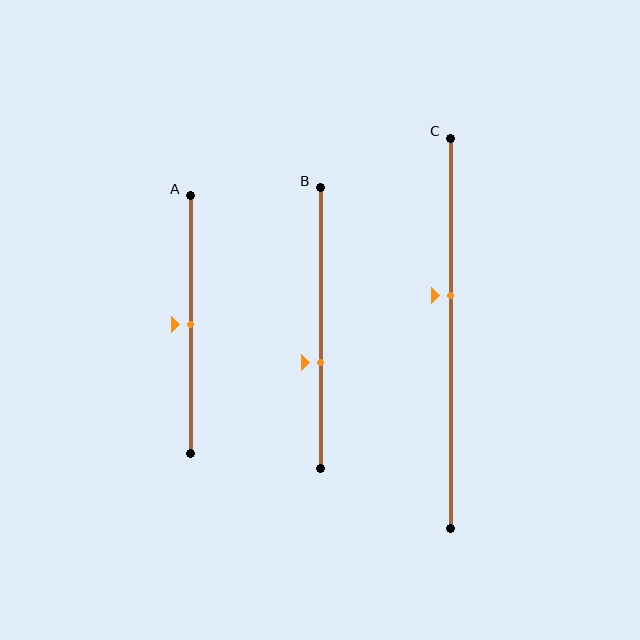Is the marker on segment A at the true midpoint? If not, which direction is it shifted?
Yes, the marker on segment A is at the true midpoint.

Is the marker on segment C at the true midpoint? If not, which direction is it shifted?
No, the marker on segment C is shifted upward by about 10% of the segment length.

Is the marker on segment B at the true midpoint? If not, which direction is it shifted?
No, the marker on segment B is shifted downward by about 12% of the segment length.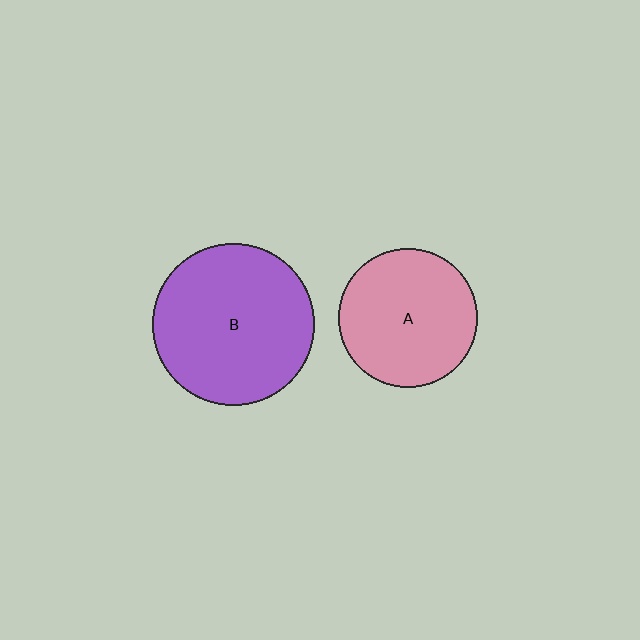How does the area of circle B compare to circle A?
Approximately 1.3 times.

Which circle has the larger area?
Circle B (purple).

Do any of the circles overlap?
No, none of the circles overlap.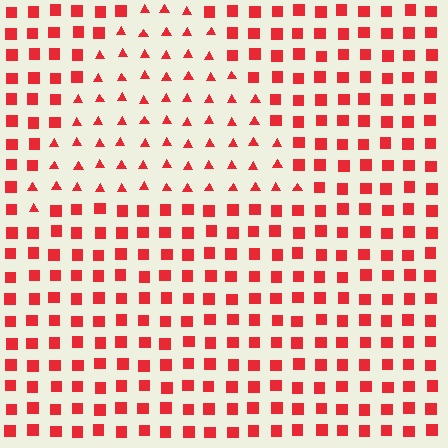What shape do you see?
I see a triangle.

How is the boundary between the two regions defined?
The boundary is defined by a change in element shape: triangles inside vs. squares outside. All elements share the same color and spacing.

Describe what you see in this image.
The image is filled with small red elements arranged in a uniform grid. A triangle-shaped region contains triangles, while the surrounding area contains squares. The boundary is defined purely by the change in element shape.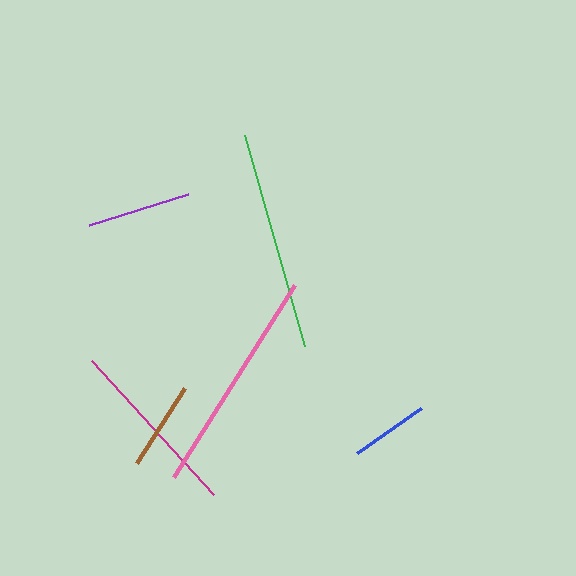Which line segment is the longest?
The pink line is the longest at approximately 228 pixels.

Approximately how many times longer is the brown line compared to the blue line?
The brown line is approximately 1.1 times the length of the blue line.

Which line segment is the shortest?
The blue line is the shortest at approximately 78 pixels.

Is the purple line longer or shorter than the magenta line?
The magenta line is longer than the purple line.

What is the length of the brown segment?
The brown segment is approximately 89 pixels long.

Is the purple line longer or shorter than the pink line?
The pink line is longer than the purple line.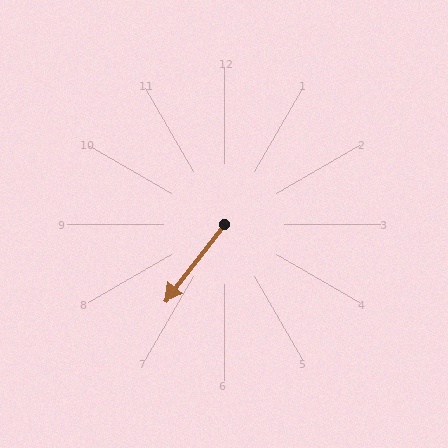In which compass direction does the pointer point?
Southwest.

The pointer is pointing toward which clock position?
Roughly 7 o'clock.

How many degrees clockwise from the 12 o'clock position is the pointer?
Approximately 218 degrees.